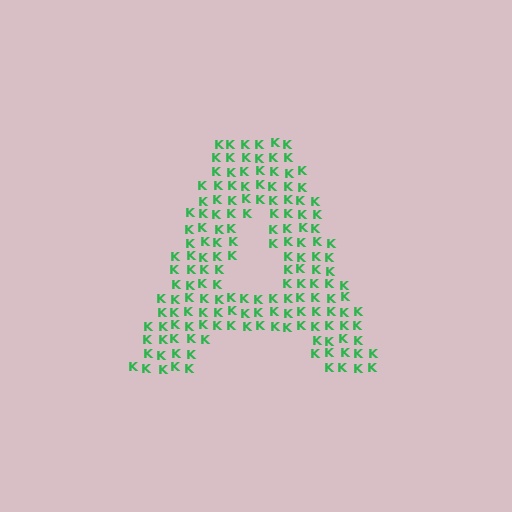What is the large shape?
The large shape is the letter A.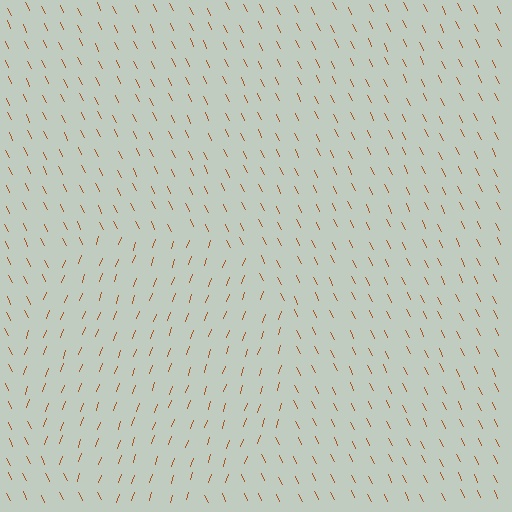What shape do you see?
I see a circle.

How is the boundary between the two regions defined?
The boundary is defined purely by a change in line orientation (approximately 45 degrees difference). All lines are the same color and thickness.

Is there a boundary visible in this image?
Yes, there is a texture boundary formed by a change in line orientation.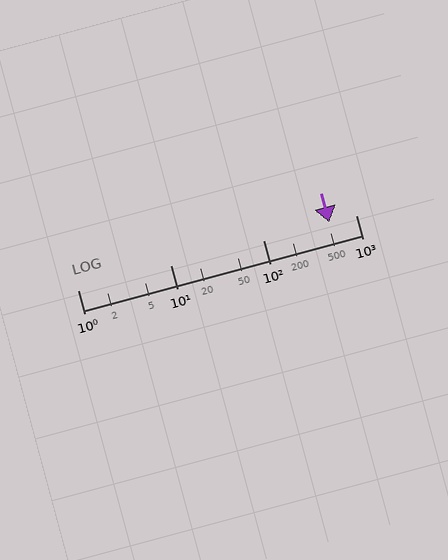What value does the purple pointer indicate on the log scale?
The pointer indicates approximately 520.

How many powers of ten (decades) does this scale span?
The scale spans 3 decades, from 1 to 1000.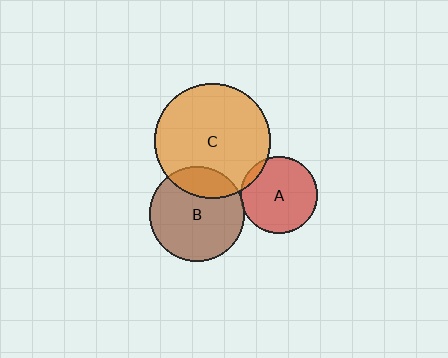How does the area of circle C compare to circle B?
Approximately 1.5 times.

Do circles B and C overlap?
Yes.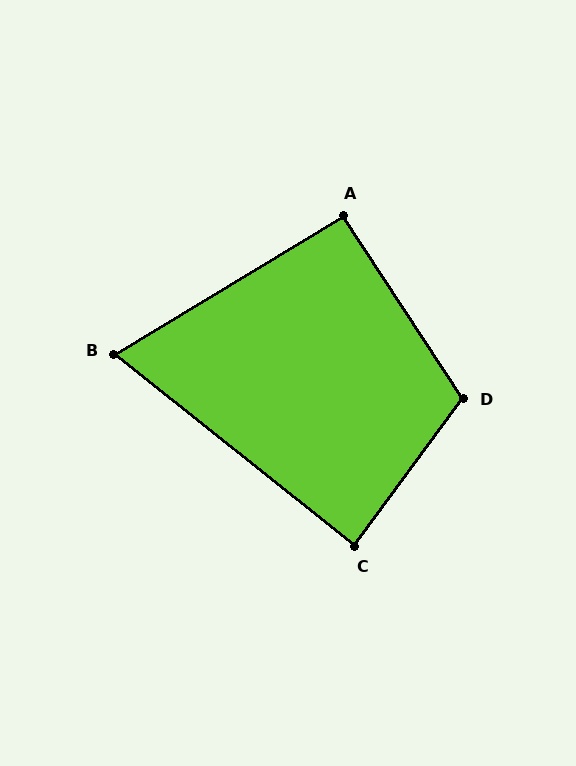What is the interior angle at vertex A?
Approximately 92 degrees (approximately right).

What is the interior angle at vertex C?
Approximately 88 degrees (approximately right).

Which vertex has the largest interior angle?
D, at approximately 110 degrees.